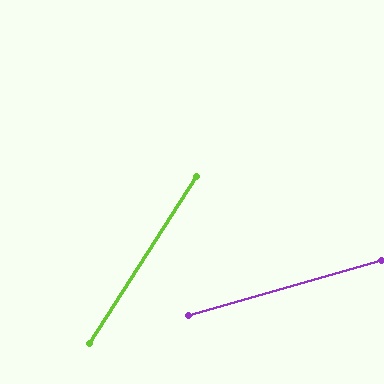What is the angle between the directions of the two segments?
Approximately 41 degrees.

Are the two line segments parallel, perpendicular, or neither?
Neither parallel nor perpendicular — they differ by about 41°.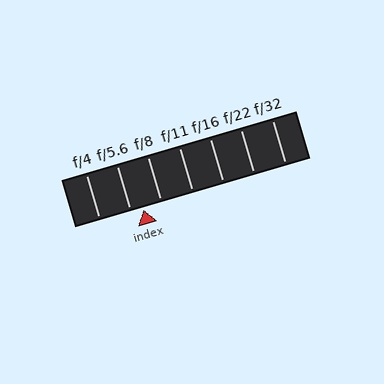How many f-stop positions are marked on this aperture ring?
There are 7 f-stop positions marked.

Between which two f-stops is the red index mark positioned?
The index mark is between f/5.6 and f/8.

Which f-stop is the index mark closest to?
The index mark is closest to f/5.6.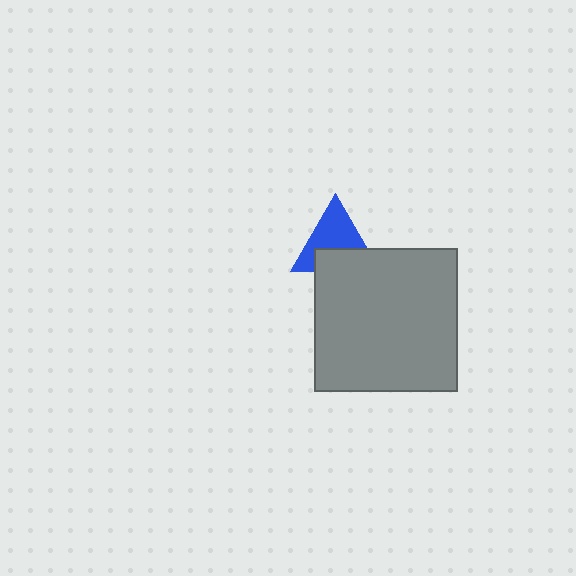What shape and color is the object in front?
The object in front is a gray square.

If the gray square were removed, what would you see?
You would see the complete blue triangle.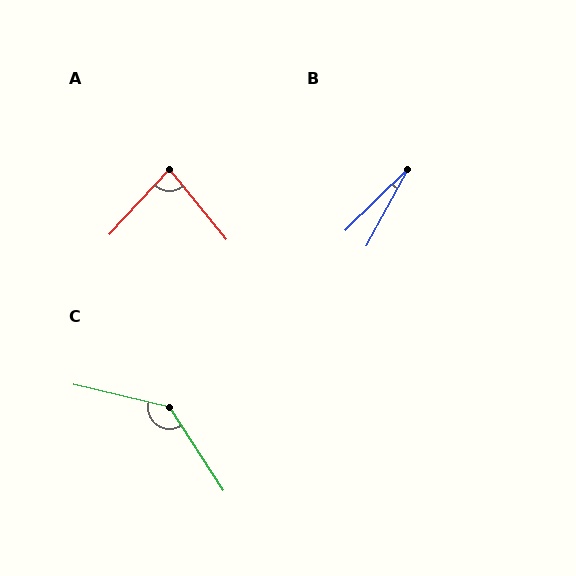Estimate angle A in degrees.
Approximately 82 degrees.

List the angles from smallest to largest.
B (17°), A (82°), C (136°).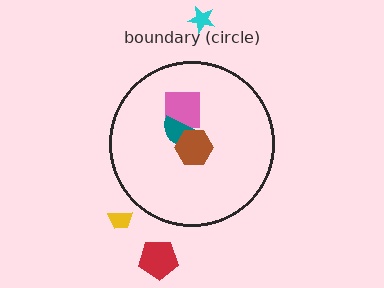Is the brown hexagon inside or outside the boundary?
Inside.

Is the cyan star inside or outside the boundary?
Outside.